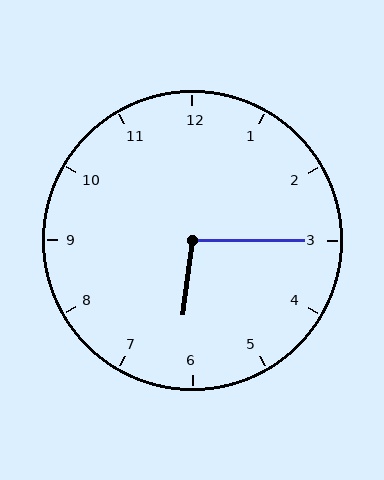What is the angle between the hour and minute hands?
Approximately 98 degrees.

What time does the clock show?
6:15.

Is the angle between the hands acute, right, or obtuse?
It is obtuse.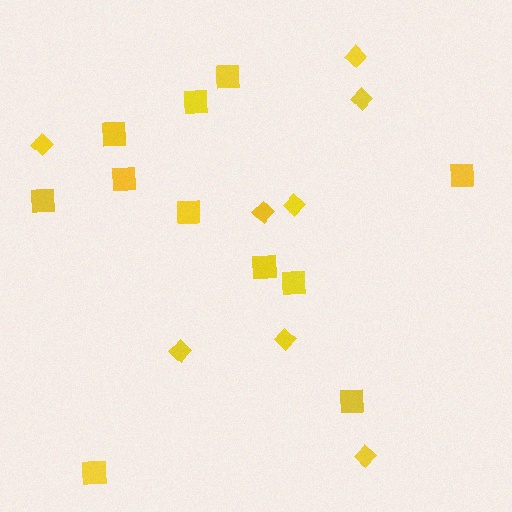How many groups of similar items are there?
There are 2 groups: one group of squares (11) and one group of diamonds (8).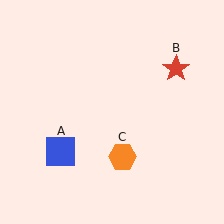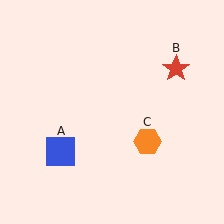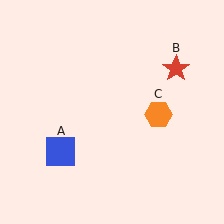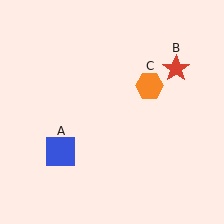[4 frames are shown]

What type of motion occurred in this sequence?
The orange hexagon (object C) rotated counterclockwise around the center of the scene.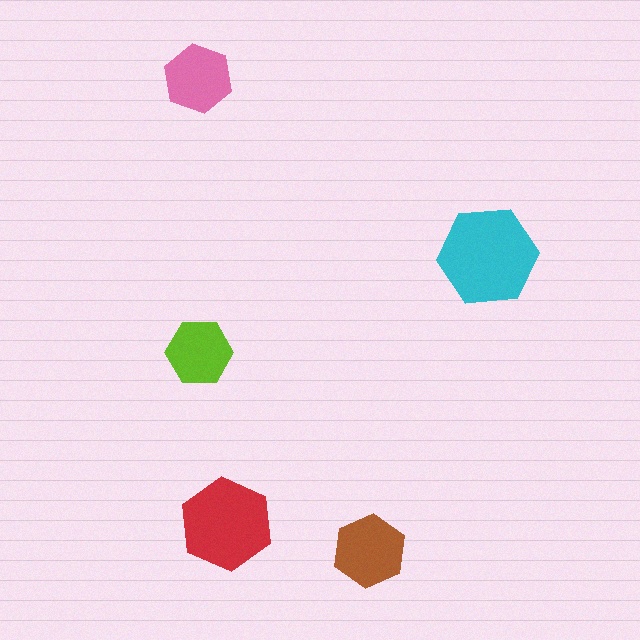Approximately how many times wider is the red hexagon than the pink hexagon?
About 1.5 times wider.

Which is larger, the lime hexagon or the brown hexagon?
The brown one.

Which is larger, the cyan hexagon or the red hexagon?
The cyan one.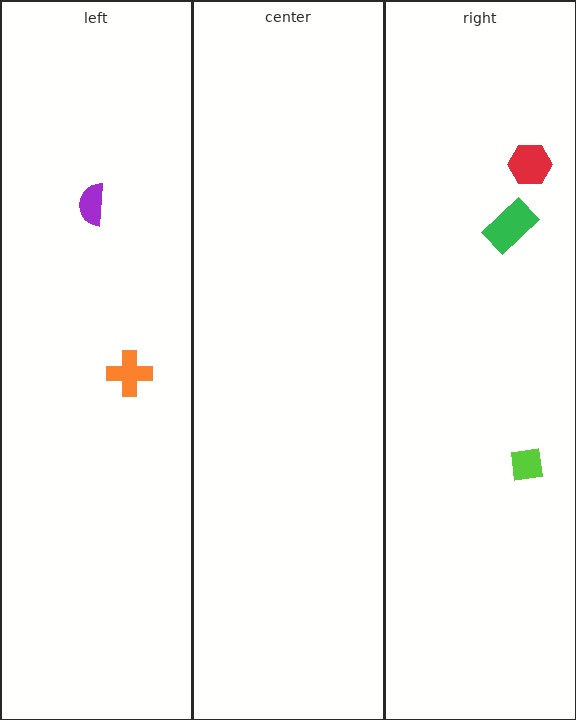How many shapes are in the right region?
3.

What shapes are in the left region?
The orange cross, the purple semicircle.